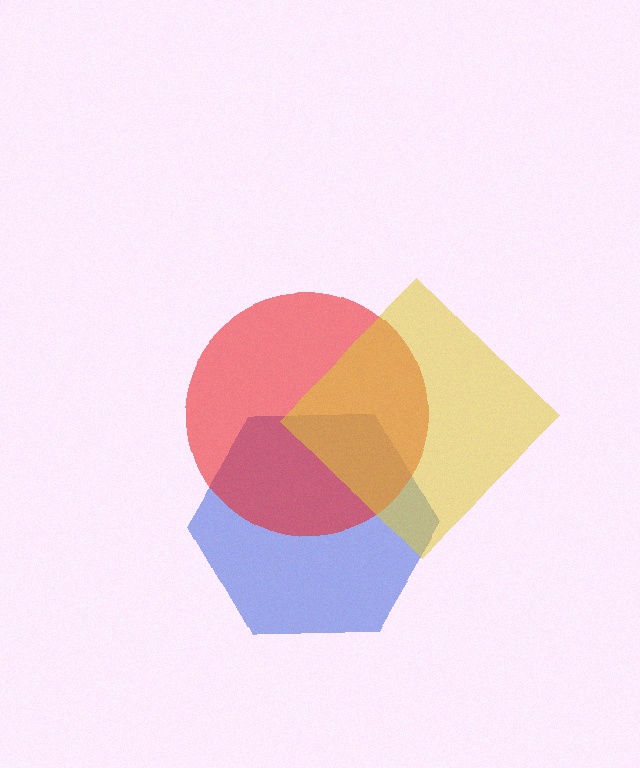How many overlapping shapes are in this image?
There are 3 overlapping shapes in the image.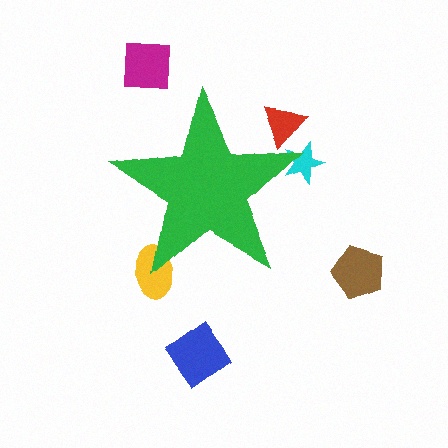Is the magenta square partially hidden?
No, the magenta square is fully visible.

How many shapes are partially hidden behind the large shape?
3 shapes are partially hidden.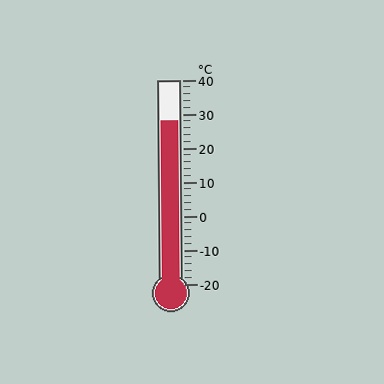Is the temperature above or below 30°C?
The temperature is below 30°C.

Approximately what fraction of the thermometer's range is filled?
The thermometer is filled to approximately 80% of its range.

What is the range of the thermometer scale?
The thermometer scale ranges from -20°C to 40°C.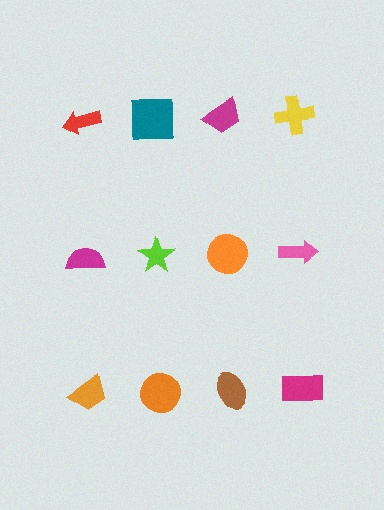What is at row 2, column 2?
A lime star.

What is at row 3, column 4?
A magenta rectangle.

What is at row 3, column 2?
An orange circle.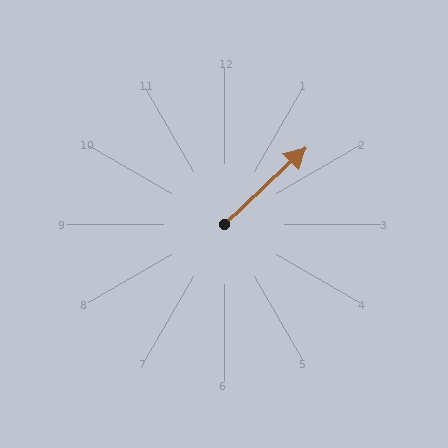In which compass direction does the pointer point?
Northeast.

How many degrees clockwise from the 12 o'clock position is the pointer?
Approximately 47 degrees.